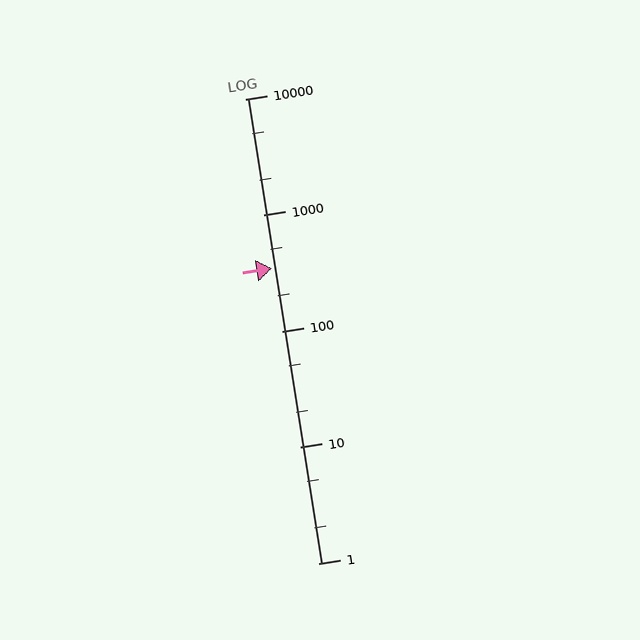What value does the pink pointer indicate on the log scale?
The pointer indicates approximately 350.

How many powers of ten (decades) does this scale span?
The scale spans 4 decades, from 1 to 10000.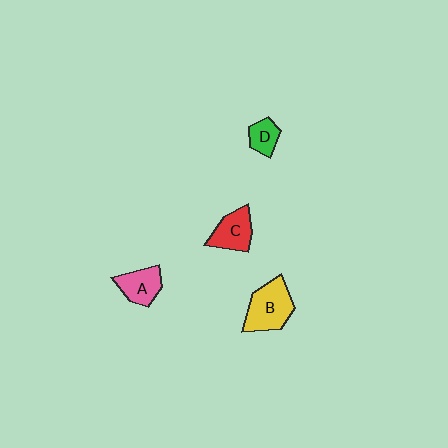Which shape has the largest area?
Shape B (yellow).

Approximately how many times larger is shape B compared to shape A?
Approximately 1.5 times.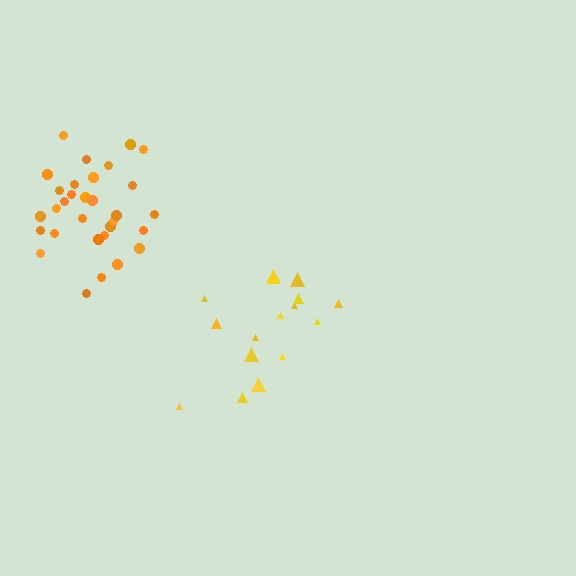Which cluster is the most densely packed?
Orange.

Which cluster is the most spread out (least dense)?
Yellow.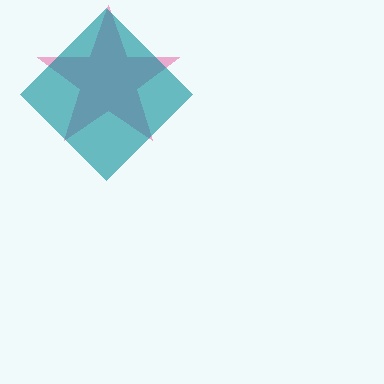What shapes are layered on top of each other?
The layered shapes are: a pink star, a teal diamond.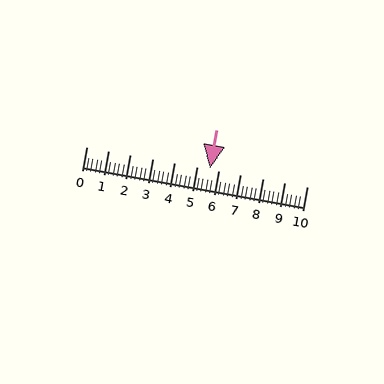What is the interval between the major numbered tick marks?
The major tick marks are spaced 1 units apart.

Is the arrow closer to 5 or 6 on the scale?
The arrow is closer to 6.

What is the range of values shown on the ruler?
The ruler shows values from 0 to 10.